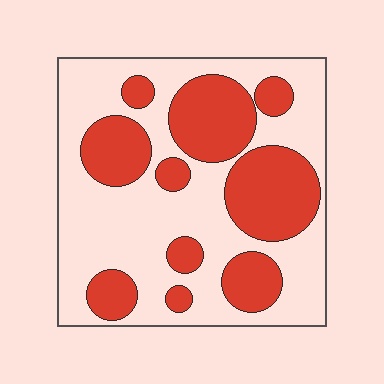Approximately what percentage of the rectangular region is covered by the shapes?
Approximately 40%.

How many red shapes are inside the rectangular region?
10.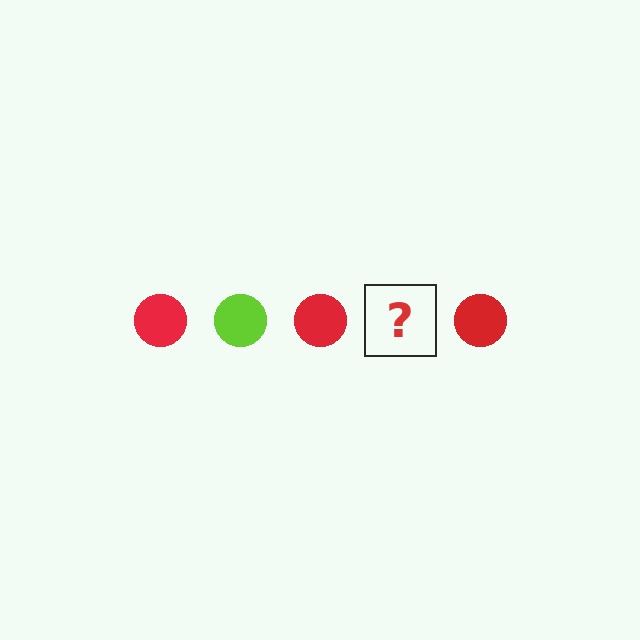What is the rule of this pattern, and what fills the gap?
The rule is that the pattern cycles through red, lime circles. The gap should be filled with a lime circle.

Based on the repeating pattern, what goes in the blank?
The blank should be a lime circle.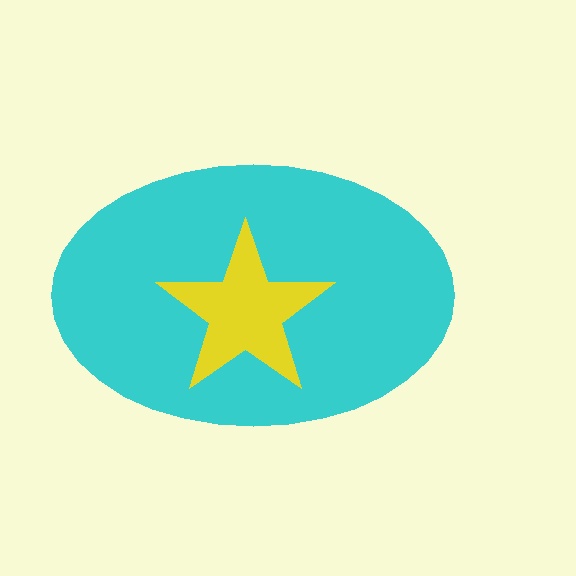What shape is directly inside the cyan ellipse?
The yellow star.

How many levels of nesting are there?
2.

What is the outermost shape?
The cyan ellipse.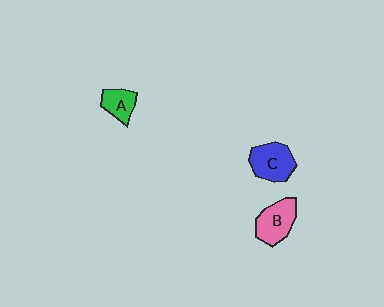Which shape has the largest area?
Shape C (blue).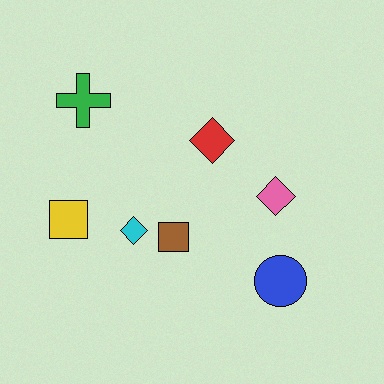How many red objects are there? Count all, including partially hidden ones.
There is 1 red object.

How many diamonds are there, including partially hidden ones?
There are 3 diamonds.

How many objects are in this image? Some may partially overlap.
There are 7 objects.